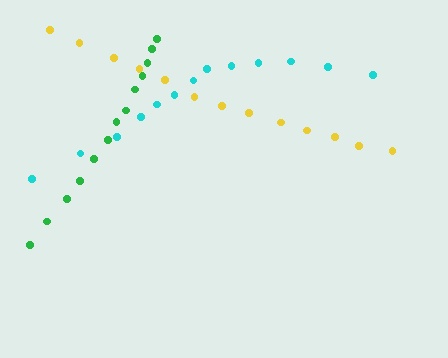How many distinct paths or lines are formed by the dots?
There are 3 distinct paths.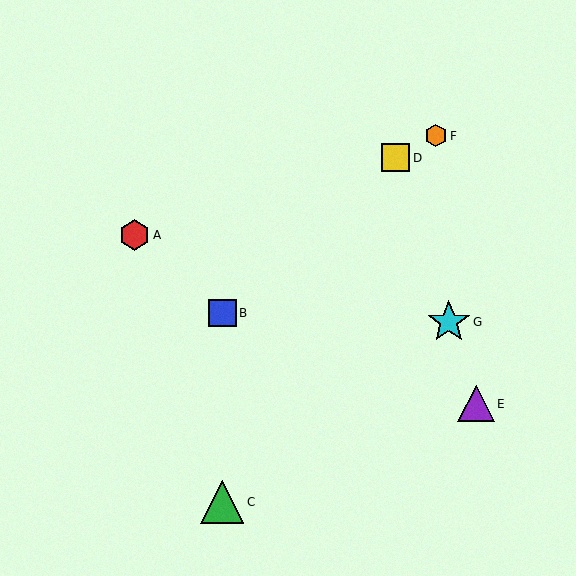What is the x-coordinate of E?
Object E is at x≈476.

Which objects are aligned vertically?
Objects B, C are aligned vertically.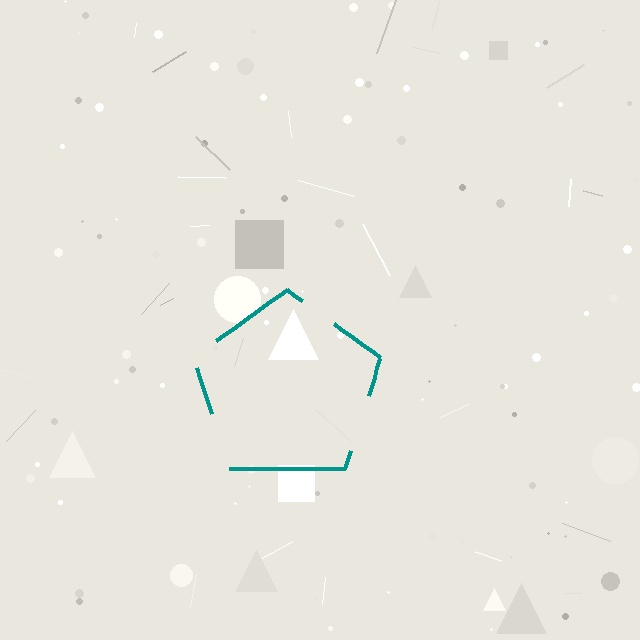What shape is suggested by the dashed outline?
The dashed outline suggests a pentagon.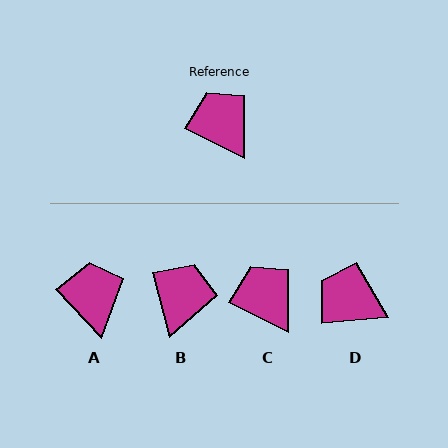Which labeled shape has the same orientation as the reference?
C.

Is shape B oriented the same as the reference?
No, it is off by about 48 degrees.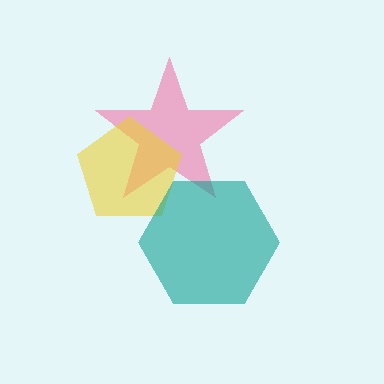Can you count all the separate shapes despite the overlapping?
Yes, there are 3 separate shapes.